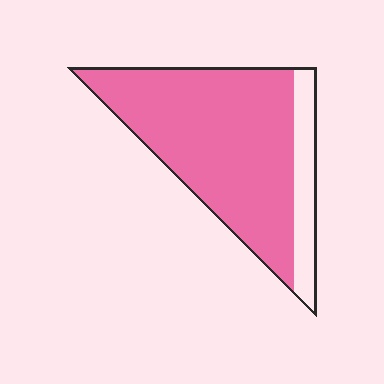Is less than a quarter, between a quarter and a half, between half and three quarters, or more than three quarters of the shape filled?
More than three quarters.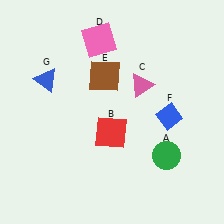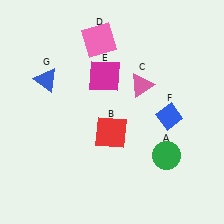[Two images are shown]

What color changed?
The square (E) changed from brown in Image 1 to magenta in Image 2.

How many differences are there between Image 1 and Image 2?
There is 1 difference between the two images.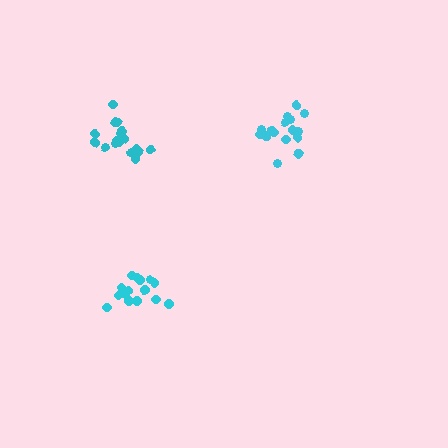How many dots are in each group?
Group 1: 15 dots, Group 2: 16 dots, Group 3: 17 dots (48 total).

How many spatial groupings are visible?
There are 3 spatial groupings.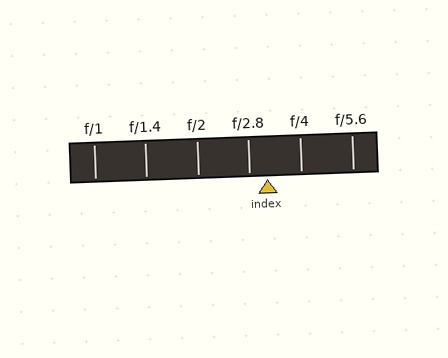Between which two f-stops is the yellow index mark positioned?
The index mark is between f/2.8 and f/4.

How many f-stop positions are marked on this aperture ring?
There are 6 f-stop positions marked.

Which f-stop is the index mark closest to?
The index mark is closest to f/2.8.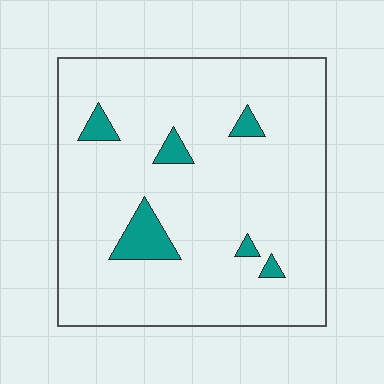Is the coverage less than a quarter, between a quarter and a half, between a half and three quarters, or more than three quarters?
Less than a quarter.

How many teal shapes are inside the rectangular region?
6.